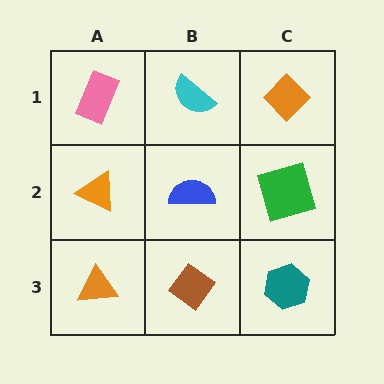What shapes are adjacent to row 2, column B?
A cyan semicircle (row 1, column B), a brown diamond (row 3, column B), an orange triangle (row 2, column A), a green square (row 2, column C).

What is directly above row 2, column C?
An orange diamond.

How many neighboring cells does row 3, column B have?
3.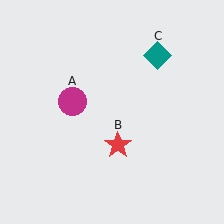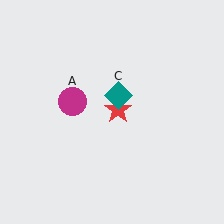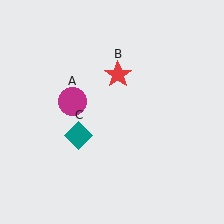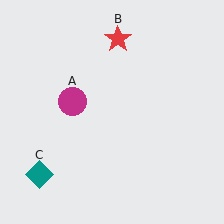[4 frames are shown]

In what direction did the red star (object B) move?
The red star (object B) moved up.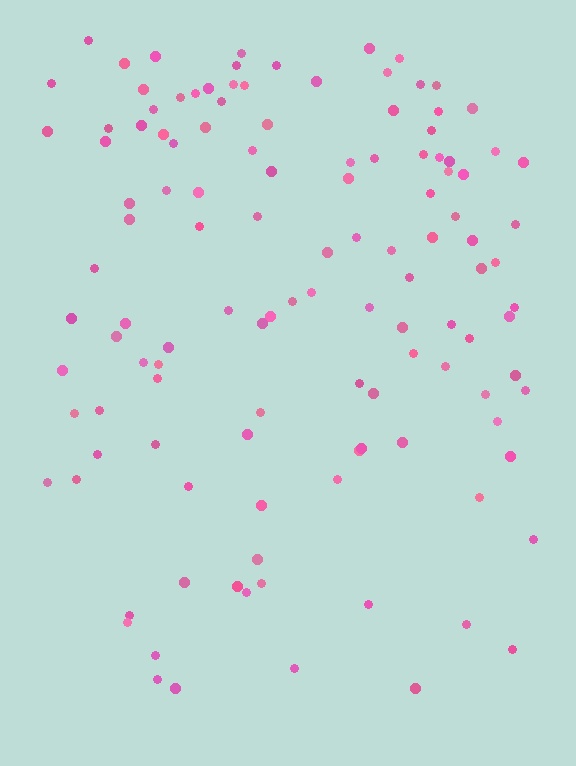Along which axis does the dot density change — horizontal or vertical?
Vertical.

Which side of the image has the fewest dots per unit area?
The bottom.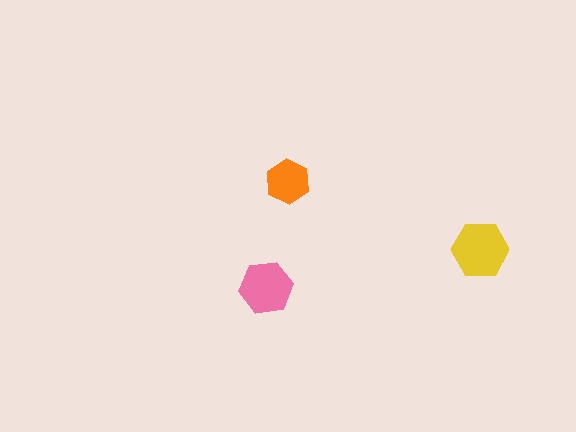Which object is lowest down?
The pink hexagon is bottommost.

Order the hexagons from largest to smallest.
the yellow one, the pink one, the orange one.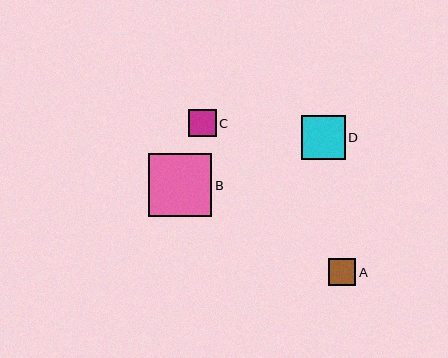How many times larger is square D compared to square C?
Square D is approximately 1.6 times the size of square C.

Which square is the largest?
Square B is the largest with a size of approximately 63 pixels.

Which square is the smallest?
Square A is the smallest with a size of approximately 27 pixels.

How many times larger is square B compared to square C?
Square B is approximately 2.3 times the size of square C.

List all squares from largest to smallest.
From largest to smallest: B, D, C, A.